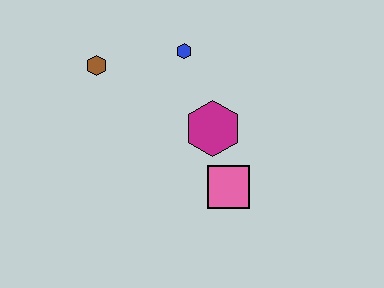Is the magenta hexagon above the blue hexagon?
No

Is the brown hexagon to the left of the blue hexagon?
Yes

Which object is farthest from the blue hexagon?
The pink square is farthest from the blue hexagon.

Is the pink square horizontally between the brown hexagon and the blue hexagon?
No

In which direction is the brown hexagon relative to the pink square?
The brown hexagon is to the left of the pink square.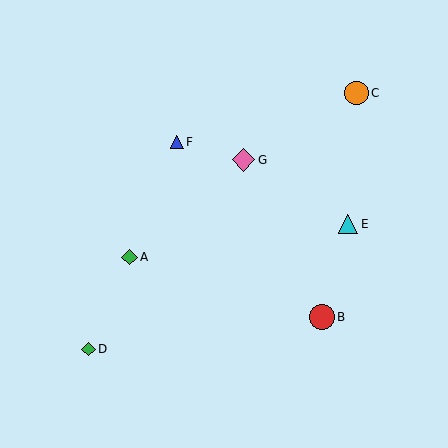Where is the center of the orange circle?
The center of the orange circle is at (356, 93).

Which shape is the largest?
The red circle (labeled B) is the largest.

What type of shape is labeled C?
Shape C is an orange circle.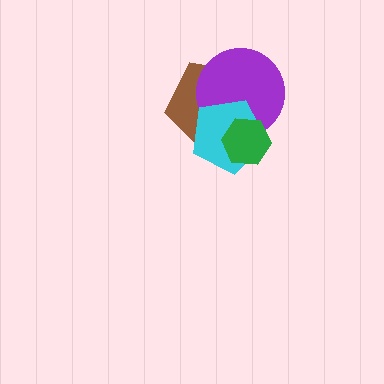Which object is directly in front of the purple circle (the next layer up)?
The cyan pentagon is directly in front of the purple circle.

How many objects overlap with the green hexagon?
3 objects overlap with the green hexagon.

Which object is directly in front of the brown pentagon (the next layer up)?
The purple circle is directly in front of the brown pentagon.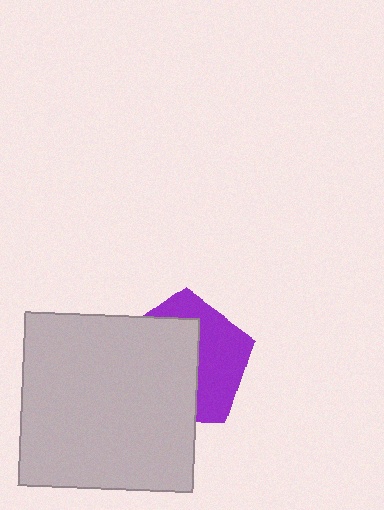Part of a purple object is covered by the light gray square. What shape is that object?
It is a pentagon.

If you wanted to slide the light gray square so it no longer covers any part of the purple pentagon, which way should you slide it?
Slide it left — that is the most direct way to separate the two shapes.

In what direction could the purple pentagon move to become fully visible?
The purple pentagon could move right. That would shift it out from behind the light gray square entirely.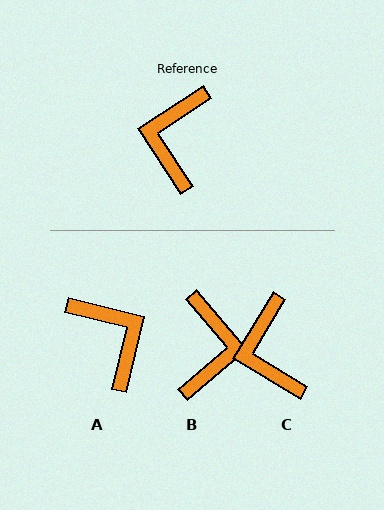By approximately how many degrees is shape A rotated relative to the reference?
Approximately 137 degrees clockwise.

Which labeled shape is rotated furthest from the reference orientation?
B, about 173 degrees away.